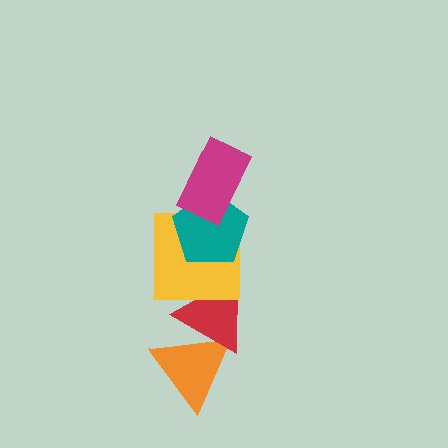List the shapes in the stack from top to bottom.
From top to bottom: the magenta rectangle, the teal pentagon, the yellow square, the red triangle, the orange triangle.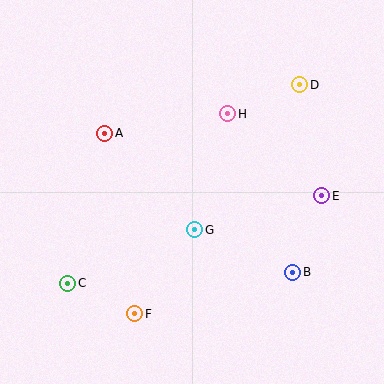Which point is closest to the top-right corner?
Point D is closest to the top-right corner.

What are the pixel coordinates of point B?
Point B is at (293, 272).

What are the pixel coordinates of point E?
Point E is at (322, 196).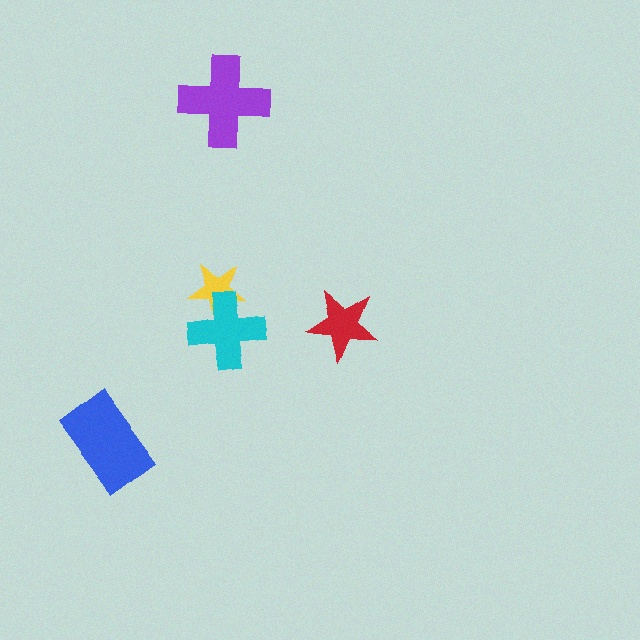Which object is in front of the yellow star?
The cyan cross is in front of the yellow star.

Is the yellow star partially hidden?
Yes, it is partially covered by another shape.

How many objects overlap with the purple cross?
0 objects overlap with the purple cross.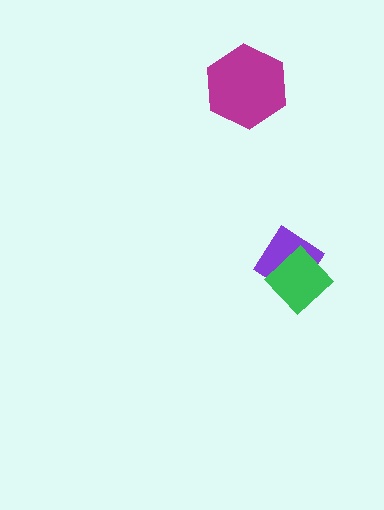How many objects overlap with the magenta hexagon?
0 objects overlap with the magenta hexagon.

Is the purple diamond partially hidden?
Yes, it is partially covered by another shape.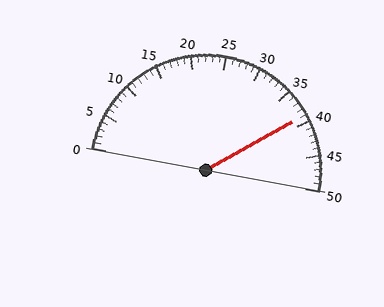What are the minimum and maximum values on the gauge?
The gauge ranges from 0 to 50.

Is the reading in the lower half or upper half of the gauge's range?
The reading is in the upper half of the range (0 to 50).